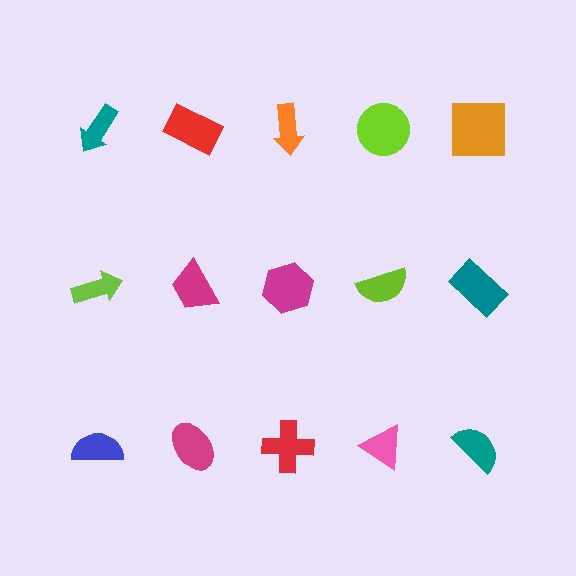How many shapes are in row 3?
5 shapes.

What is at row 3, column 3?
A red cross.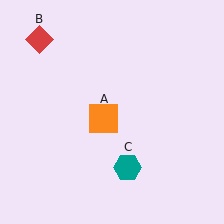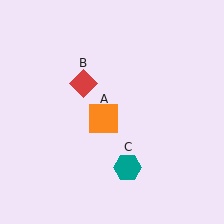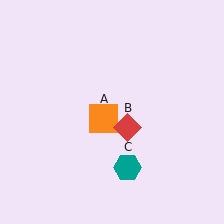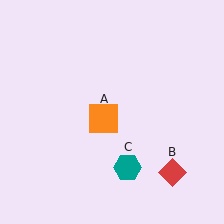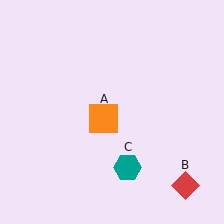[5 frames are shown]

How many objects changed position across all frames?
1 object changed position: red diamond (object B).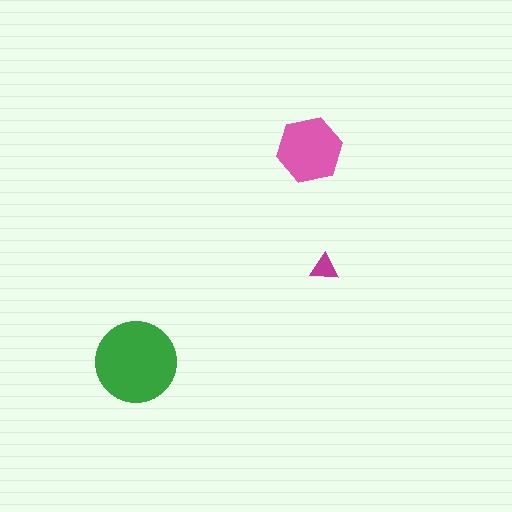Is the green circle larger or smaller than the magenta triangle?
Larger.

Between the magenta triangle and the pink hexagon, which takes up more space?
The pink hexagon.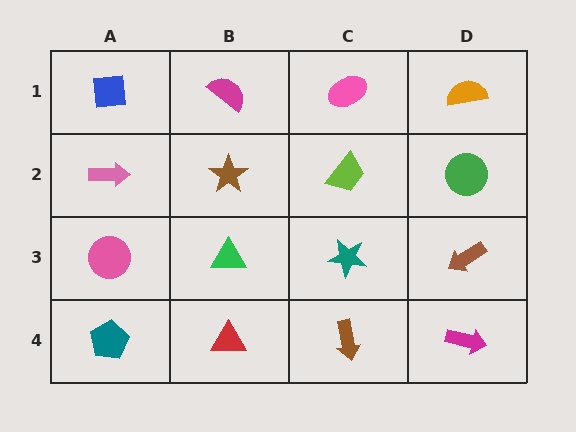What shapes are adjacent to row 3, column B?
A brown star (row 2, column B), a red triangle (row 4, column B), a pink circle (row 3, column A), a teal star (row 3, column C).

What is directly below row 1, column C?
A lime trapezoid.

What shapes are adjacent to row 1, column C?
A lime trapezoid (row 2, column C), a magenta semicircle (row 1, column B), an orange semicircle (row 1, column D).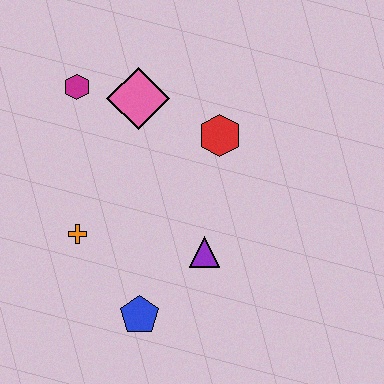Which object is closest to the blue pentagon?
The purple triangle is closest to the blue pentagon.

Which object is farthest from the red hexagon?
The blue pentagon is farthest from the red hexagon.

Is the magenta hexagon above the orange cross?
Yes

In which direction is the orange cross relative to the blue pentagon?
The orange cross is above the blue pentagon.